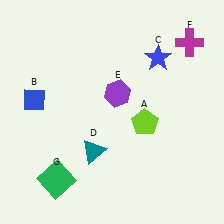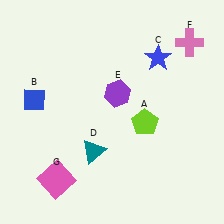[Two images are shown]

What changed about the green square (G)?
In Image 1, G is green. In Image 2, it changed to pink.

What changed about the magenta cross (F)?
In Image 1, F is magenta. In Image 2, it changed to pink.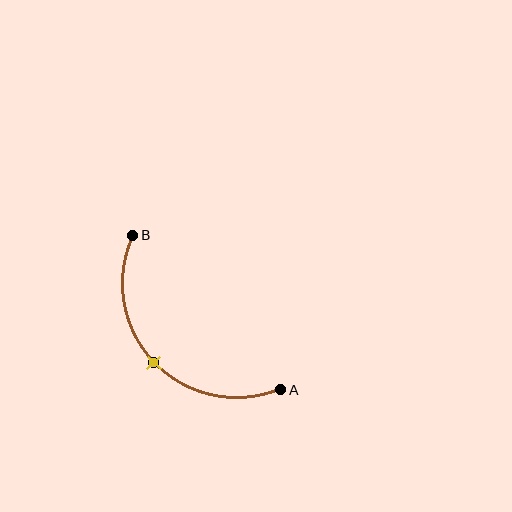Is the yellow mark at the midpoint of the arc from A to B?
Yes. The yellow mark lies on the arc at equal arc-length from both A and B — it is the arc midpoint.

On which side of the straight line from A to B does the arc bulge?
The arc bulges below and to the left of the straight line connecting A and B.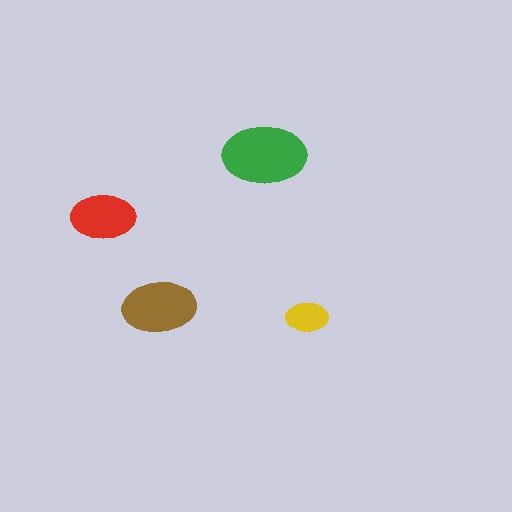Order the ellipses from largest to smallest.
the green one, the brown one, the red one, the yellow one.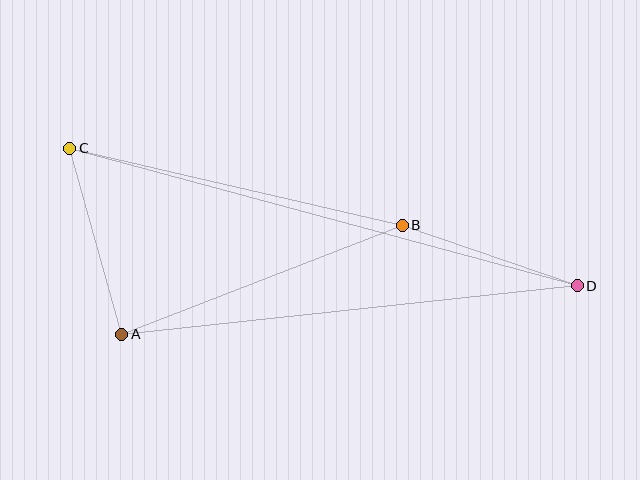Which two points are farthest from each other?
Points C and D are farthest from each other.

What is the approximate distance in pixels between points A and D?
The distance between A and D is approximately 458 pixels.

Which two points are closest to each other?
Points B and D are closest to each other.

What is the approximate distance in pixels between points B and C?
The distance between B and C is approximately 341 pixels.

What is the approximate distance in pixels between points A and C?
The distance between A and C is approximately 193 pixels.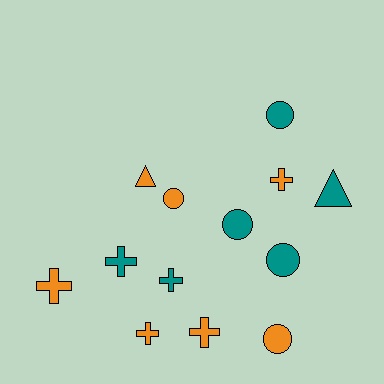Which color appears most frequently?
Orange, with 7 objects.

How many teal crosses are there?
There are 2 teal crosses.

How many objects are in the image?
There are 13 objects.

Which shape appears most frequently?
Cross, with 6 objects.